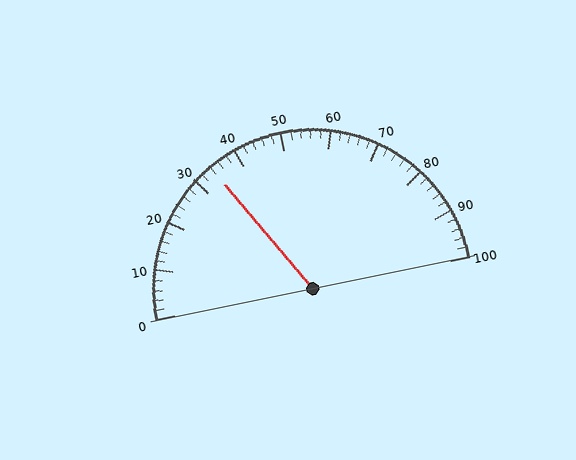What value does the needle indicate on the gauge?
The needle indicates approximately 34.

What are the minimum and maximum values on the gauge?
The gauge ranges from 0 to 100.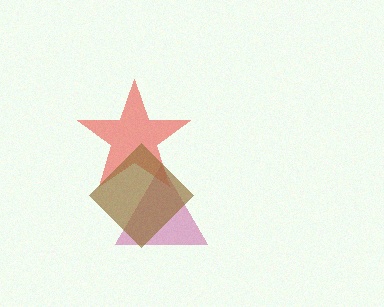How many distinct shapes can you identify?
There are 3 distinct shapes: a magenta triangle, a red star, a brown diamond.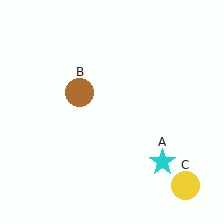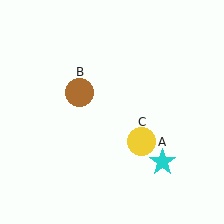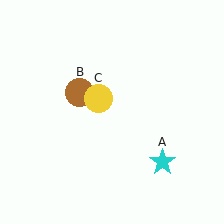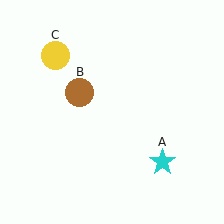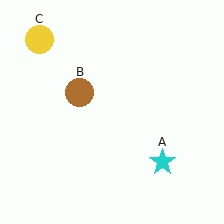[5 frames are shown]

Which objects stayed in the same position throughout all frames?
Cyan star (object A) and brown circle (object B) remained stationary.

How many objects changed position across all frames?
1 object changed position: yellow circle (object C).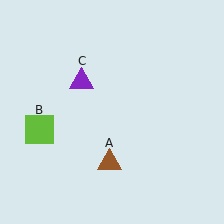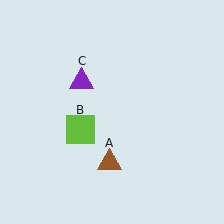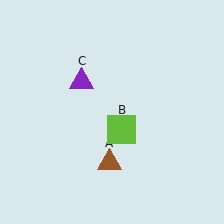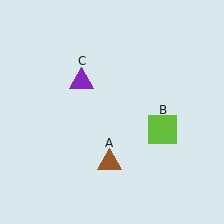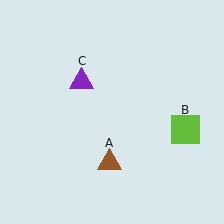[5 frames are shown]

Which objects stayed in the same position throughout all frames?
Brown triangle (object A) and purple triangle (object C) remained stationary.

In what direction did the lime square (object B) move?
The lime square (object B) moved right.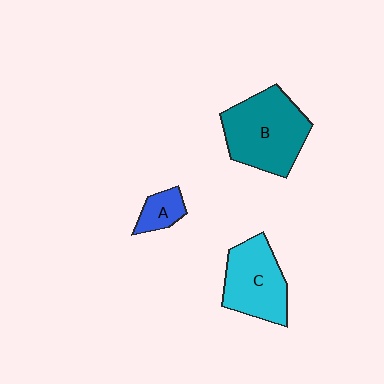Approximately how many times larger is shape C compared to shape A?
Approximately 2.7 times.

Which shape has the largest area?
Shape B (teal).